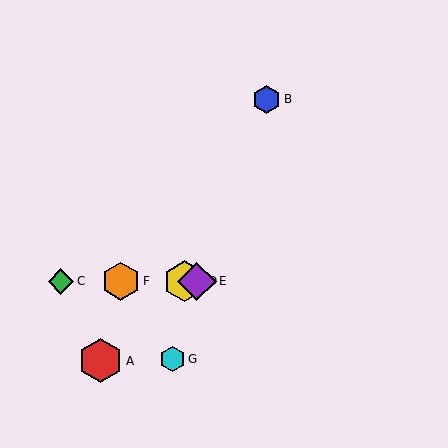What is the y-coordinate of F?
Object F is at y≈281.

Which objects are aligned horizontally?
Objects C, D, E, F are aligned horizontally.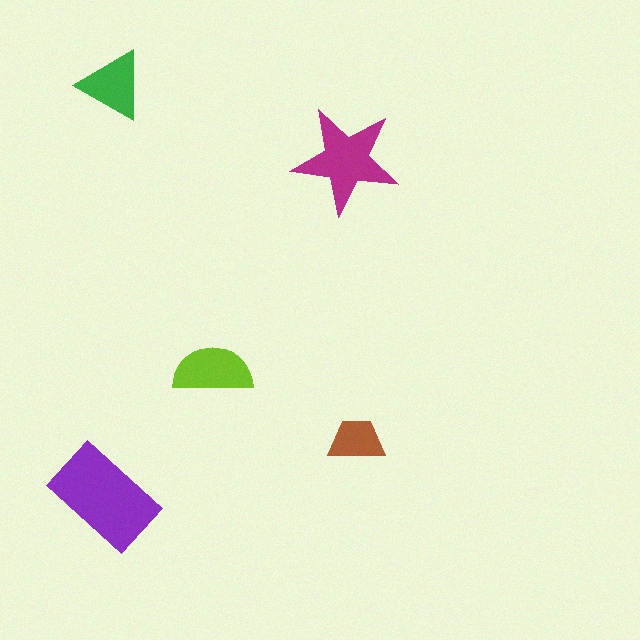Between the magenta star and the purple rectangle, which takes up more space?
The purple rectangle.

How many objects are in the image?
There are 5 objects in the image.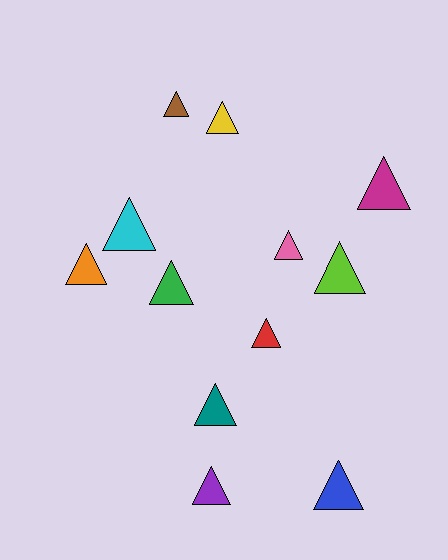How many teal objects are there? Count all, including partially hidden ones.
There is 1 teal object.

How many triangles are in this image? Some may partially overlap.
There are 12 triangles.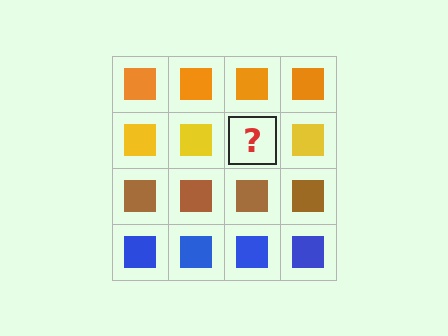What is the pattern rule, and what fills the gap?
The rule is that each row has a consistent color. The gap should be filled with a yellow square.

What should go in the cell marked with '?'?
The missing cell should contain a yellow square.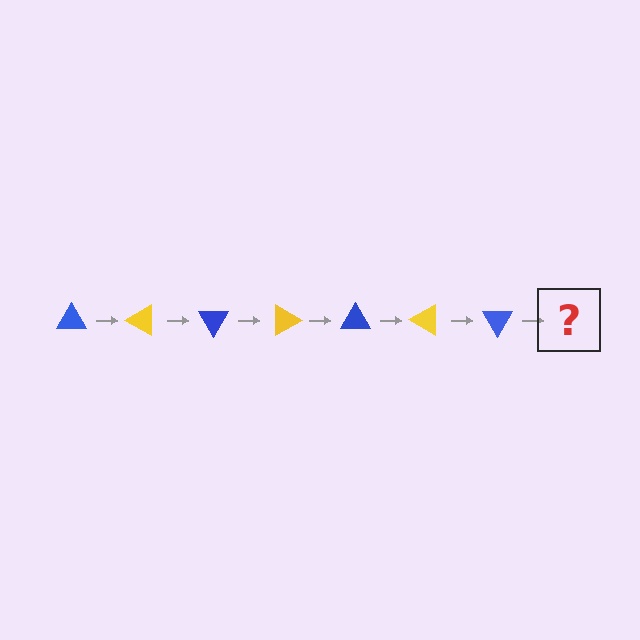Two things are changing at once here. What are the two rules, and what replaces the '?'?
The two rules are that it rotates 30 degrees each step and the color cycles through blue and yellow. The '?' should be a yellow triangle, rotated 210 degrees from the start.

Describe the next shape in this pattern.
It should be a yellow triangle, rotated 210 degrees from the start.